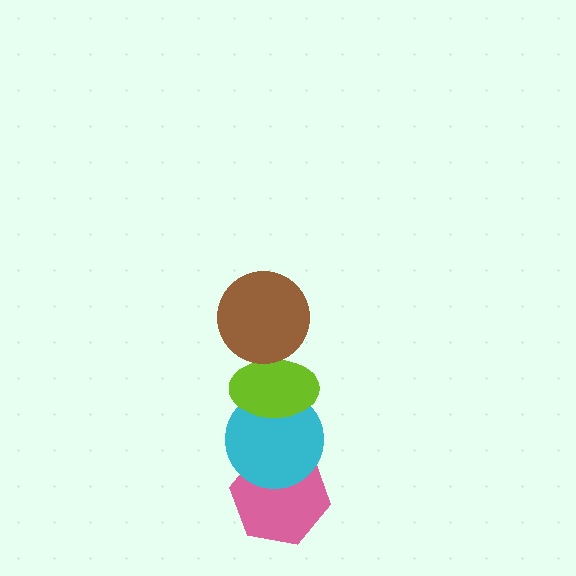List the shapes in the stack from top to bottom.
From top to bottom: the brown circle, the lime ellipse, the cyan circle, the pink hexagon.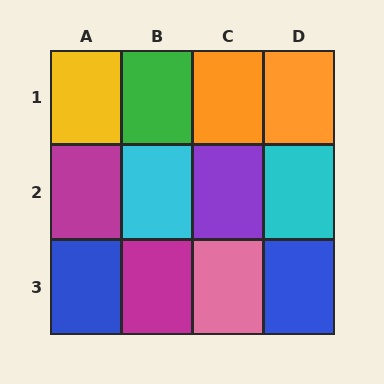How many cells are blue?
2 cells are blue.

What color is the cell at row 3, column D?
Blue.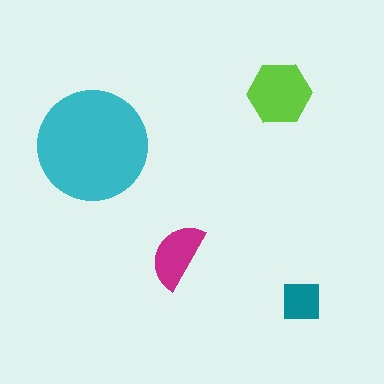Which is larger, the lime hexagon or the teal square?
The lime hexagon.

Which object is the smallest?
The teal square.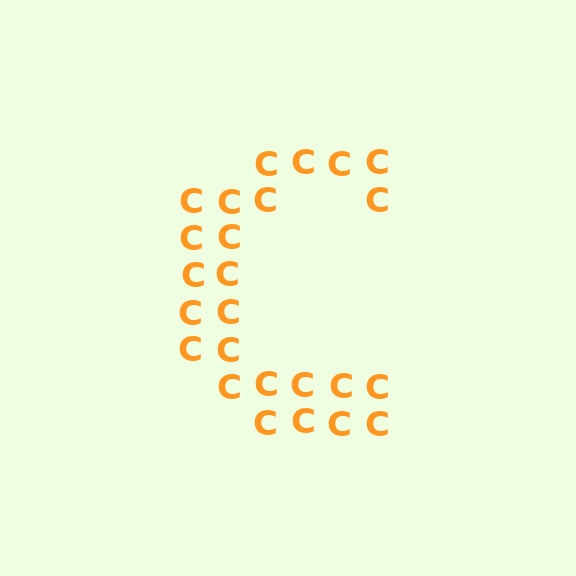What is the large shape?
The large shape is the letter C.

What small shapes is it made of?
It is made of small letter C's.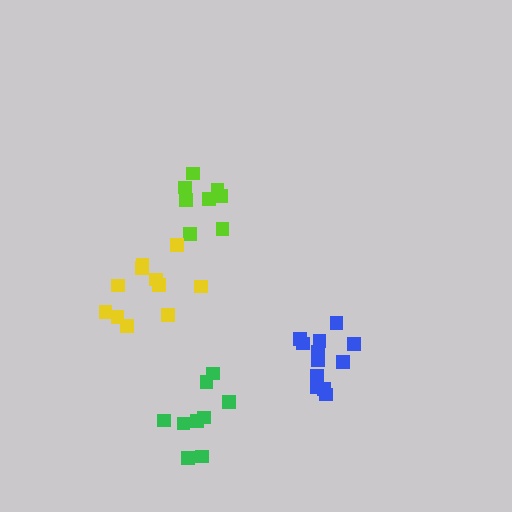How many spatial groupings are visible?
There are 4 spatial groupings.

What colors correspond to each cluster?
The clusters are colored: blue, green, lime, yellow.